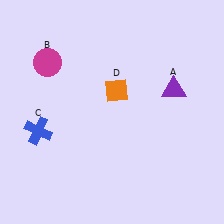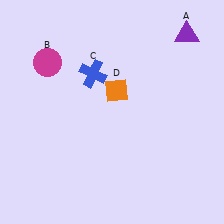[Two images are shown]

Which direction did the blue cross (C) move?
The blue cross (C) moved up.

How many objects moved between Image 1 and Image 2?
2 objects moved between the two images.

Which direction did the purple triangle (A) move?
The purple triangle (A) moved up.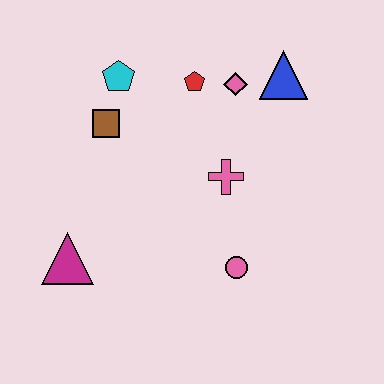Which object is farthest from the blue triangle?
The magenta triangle is farthest from the blue triangle.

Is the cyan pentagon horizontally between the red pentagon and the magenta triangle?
Yes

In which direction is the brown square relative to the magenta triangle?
The brown square is above the magenta triangle.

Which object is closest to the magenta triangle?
The brown square is closest to the magenta triangle.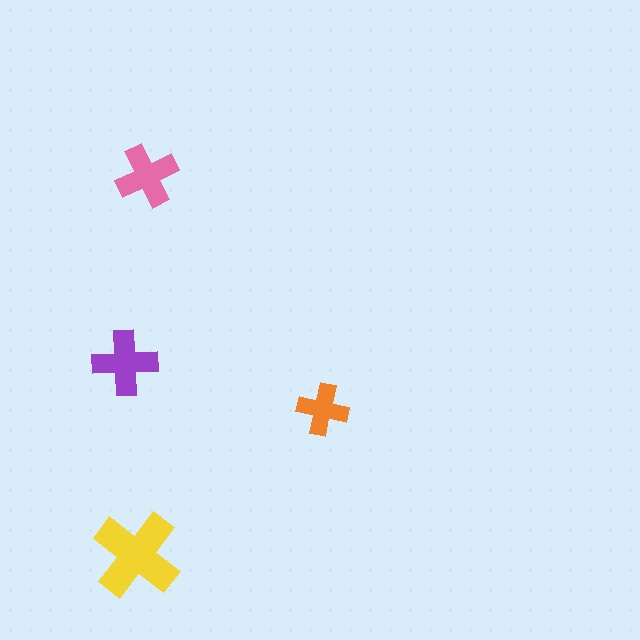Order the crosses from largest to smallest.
the yellow one, the purple one, the pink one, the orange one.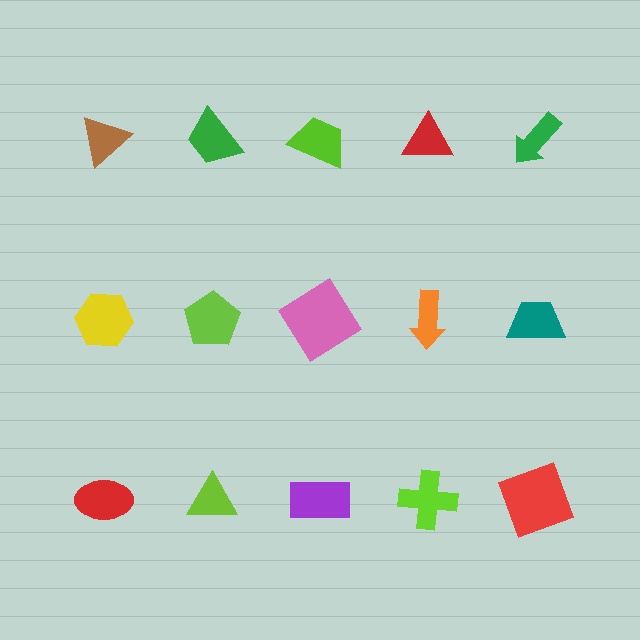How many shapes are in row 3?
5 shapes.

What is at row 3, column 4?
A lime cross.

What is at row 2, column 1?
A yellow hexagon.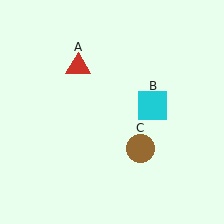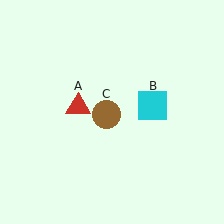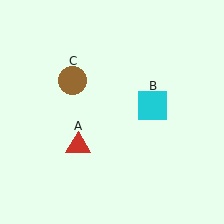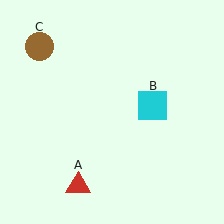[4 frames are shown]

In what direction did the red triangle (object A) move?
The red triangle (object A) moved down.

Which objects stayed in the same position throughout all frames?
Cyan square (object B) remained stationary.